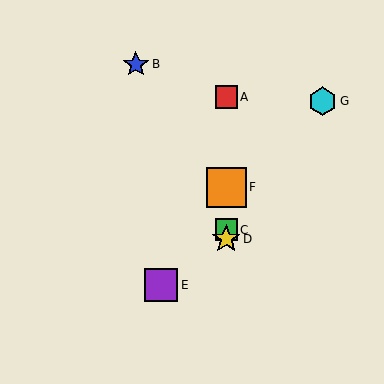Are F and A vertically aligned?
Yes, both are at x≈226.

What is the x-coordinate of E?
Object E is at x≈161.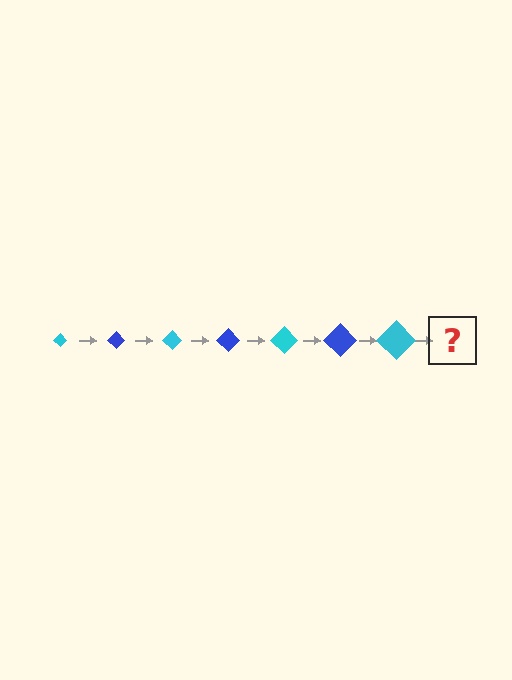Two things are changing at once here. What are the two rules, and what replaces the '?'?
The two rules are that the diamond grows larger each step and the color cycles through cyan and blue. The '?' should be a blue diamond, larger than the previous one.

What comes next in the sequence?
The next element should be a blue diamond, larger than the previous one.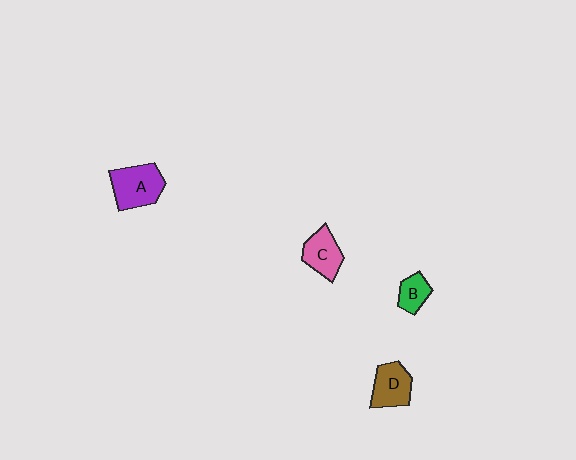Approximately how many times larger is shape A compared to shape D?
Approximately 1.3 times.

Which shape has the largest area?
Shape A (purple).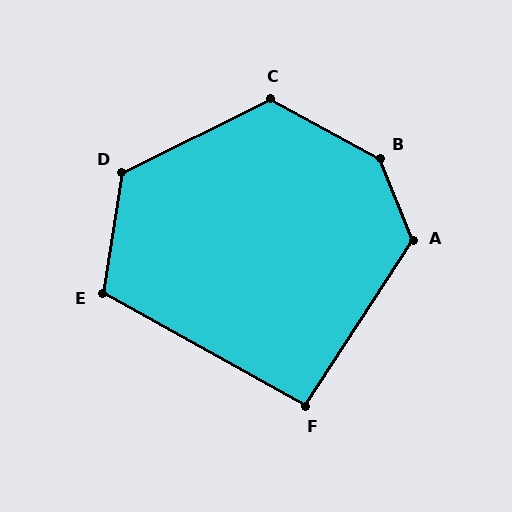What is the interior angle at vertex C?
Approximately 125 degrees (obtuse).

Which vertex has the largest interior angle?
B, at approximately 140 degrees.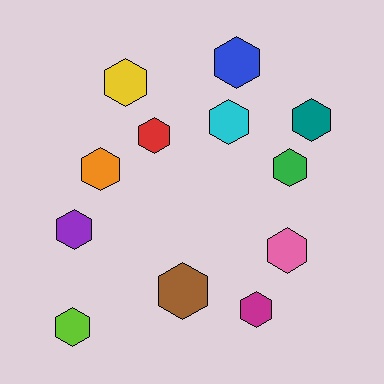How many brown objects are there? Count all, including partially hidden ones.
There is 1 brown object.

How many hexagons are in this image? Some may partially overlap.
There are 12 hexagons.